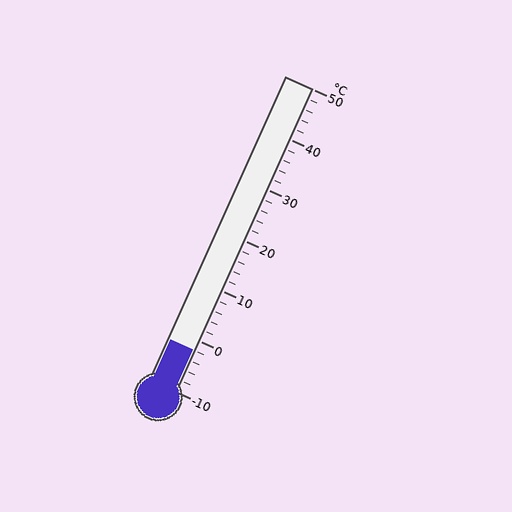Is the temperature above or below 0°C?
The temperature is below 0°C.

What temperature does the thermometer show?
The thermometer shows approximately -2°C.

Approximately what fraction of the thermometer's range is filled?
The thermometer is filled to approximately 15% of its range.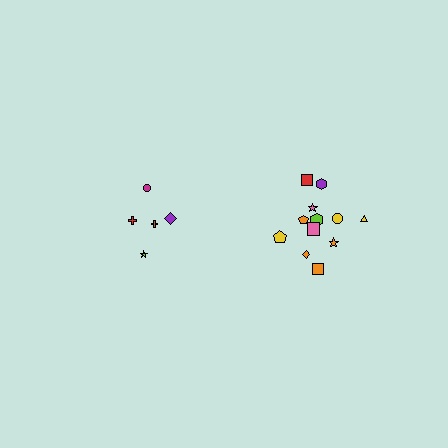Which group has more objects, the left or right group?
The right group.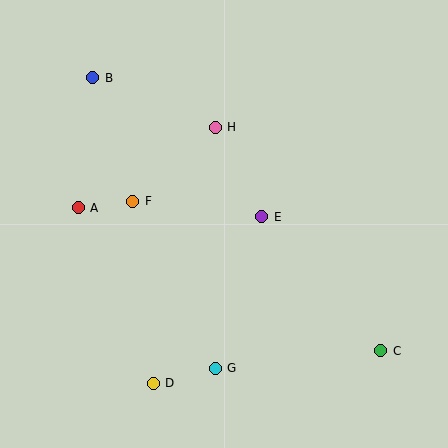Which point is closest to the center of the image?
Point E at (262, 217) is closest to the center.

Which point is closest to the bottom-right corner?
Point C is closest to the bottom-right corner.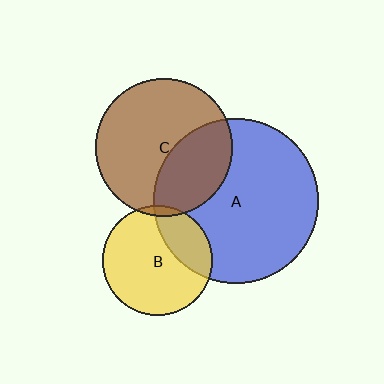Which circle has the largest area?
Circle A (blue).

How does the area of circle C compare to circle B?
Approximately 1.6 times.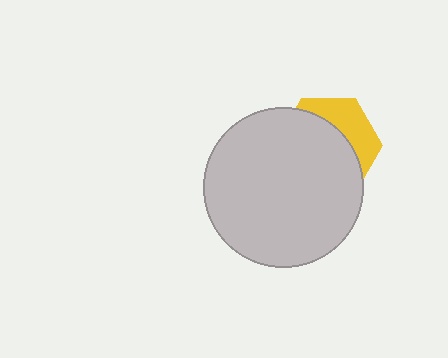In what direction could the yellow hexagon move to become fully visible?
The yellow hexagon could move toward the upper-right. That would shift it out from behind the light gray circle entirely.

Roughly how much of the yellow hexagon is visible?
A small part of it is visible (roughly 33%).